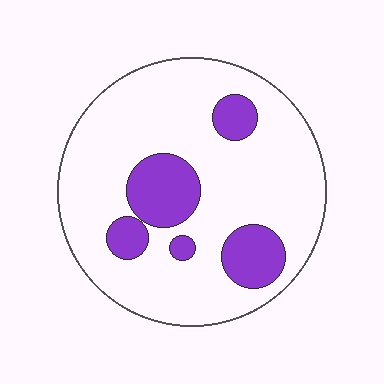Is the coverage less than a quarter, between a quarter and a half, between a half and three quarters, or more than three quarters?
Less than a quarter.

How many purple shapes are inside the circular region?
5.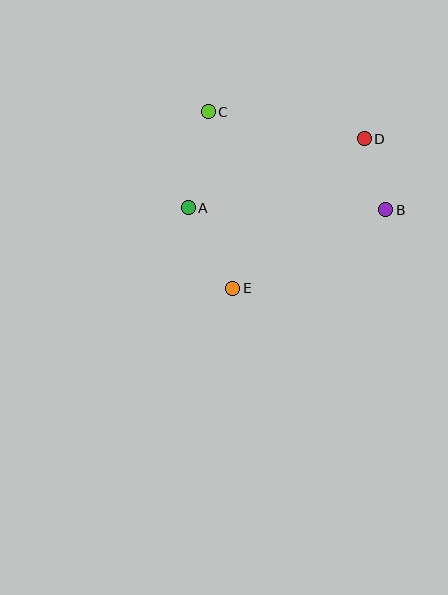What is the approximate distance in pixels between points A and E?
The distance between A and E is approximately 92 pixels.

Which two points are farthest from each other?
Points B and C are farthest from each other.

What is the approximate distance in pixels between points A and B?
The distance between A and B is approximately 197 pixels.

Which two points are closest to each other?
Points B and D are closest to each other.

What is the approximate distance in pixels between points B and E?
The distance between B and E is approximately 172 pixels.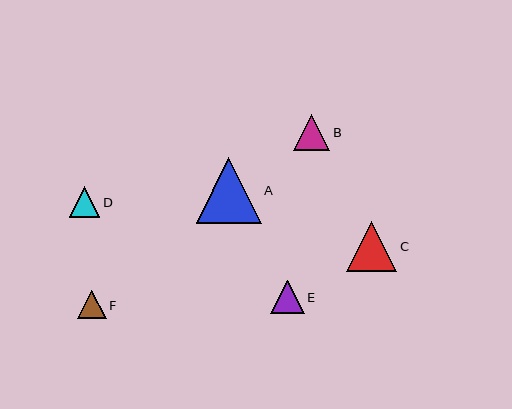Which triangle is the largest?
Triangle A is the largest with a size of approximately 65 pixels.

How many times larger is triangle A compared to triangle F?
Triangle A is approximately 2.3 times the size of triangle F.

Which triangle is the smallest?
Triangle F is the smallest with a size of approximately 29 pixels.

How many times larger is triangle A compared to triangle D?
Triangle A is approximately 2.1 times the size of triangle D.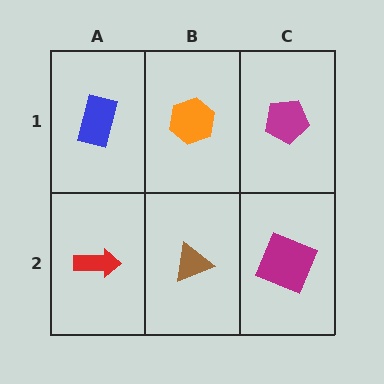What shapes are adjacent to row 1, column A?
A red arrow (row 2, column A), an orange hexagon (row 1, column B).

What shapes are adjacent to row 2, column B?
An orange hexagon (row 1, column B), a red arrow (row 2, column A), a magenta square (row 2, column C).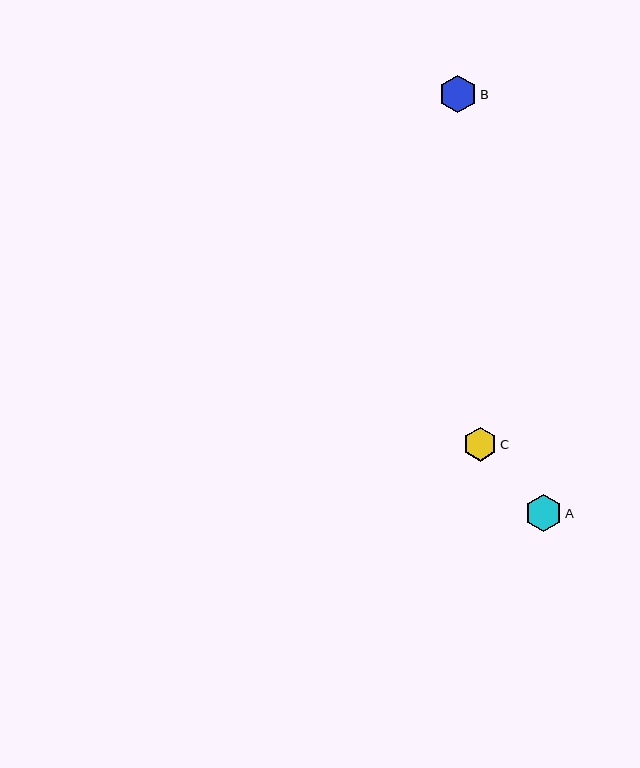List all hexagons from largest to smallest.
From largest to smallest: B, A, C.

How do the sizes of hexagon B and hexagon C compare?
Hexagon B and hexagon C are approximately the same size.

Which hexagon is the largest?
Hexagon B is the largest with a size of approximately 37 pixels.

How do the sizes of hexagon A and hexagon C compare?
Hexagon A and hexagon C are approximately the same size.